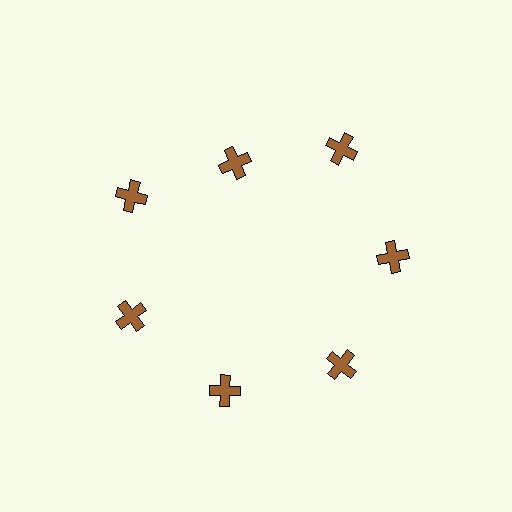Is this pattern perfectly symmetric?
No. The 7 brown crosses are arranged in a ring, but one element near the 12 o'clock position is pulled inward toward the center, breaking the 7-fold rotational symmetry.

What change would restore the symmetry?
The symmetry would be restored by moving it outward, back onto the ring so that all 7 crosses sit at equal angles and equal distance from the center.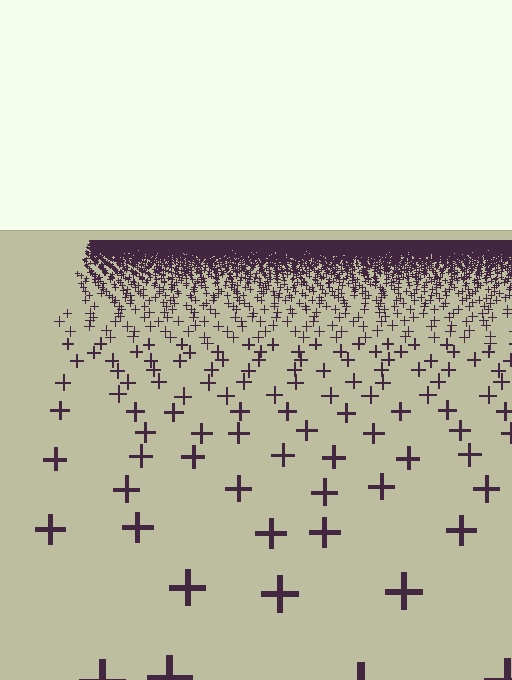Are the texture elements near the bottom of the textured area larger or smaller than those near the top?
Larger. Near the bottom, elements are closer to the viewer and appear at a bigger on-screen size.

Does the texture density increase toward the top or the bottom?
Density increases toward the top.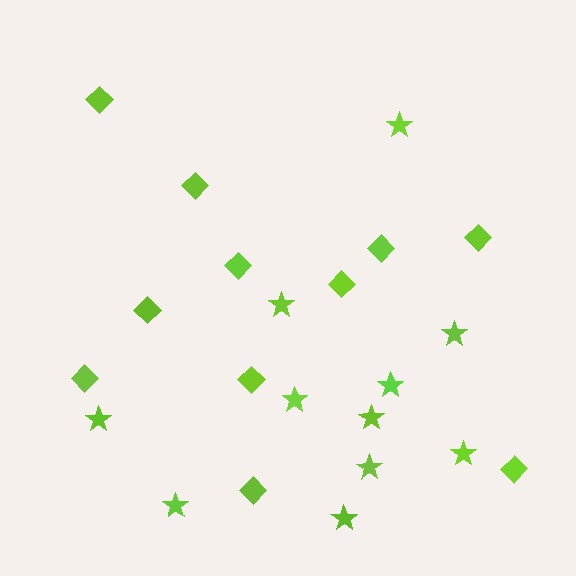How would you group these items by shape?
There are 2 groups: one group of stars (11) and one group of diamonds (11).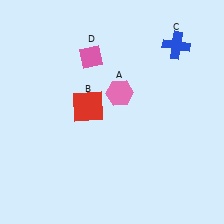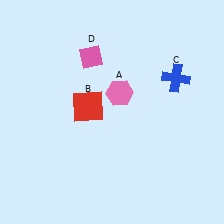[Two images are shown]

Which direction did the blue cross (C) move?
The blue cross (C) moved down.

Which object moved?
The blue cross (C) moved down.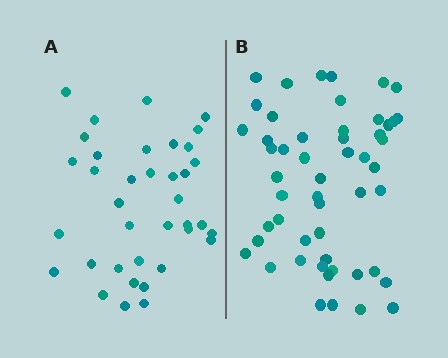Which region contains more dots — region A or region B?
Region B (the right region) has more dots.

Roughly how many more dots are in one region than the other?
Region B has approximately 15 more dots than region A.